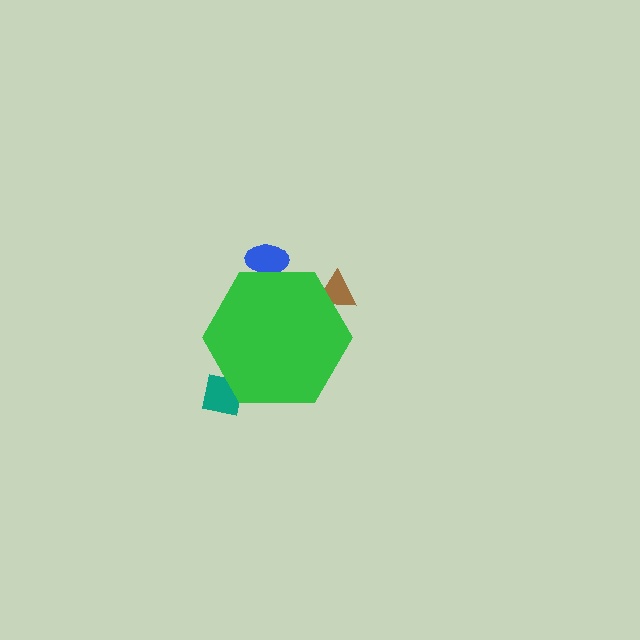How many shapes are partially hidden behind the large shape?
3 shapes are partially hidden.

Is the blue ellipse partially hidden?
Yes, the blue ellipse is partially hidden behind the green hexagon.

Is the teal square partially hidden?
Yes, the teal square is partially hidden behind the green hexagon.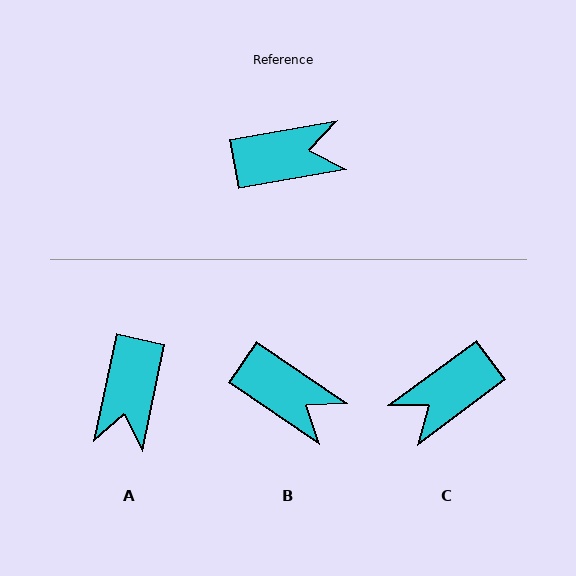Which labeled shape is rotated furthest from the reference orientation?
C, about 153 degrees away.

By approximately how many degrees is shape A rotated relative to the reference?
Approximately 112 degrees clockwise.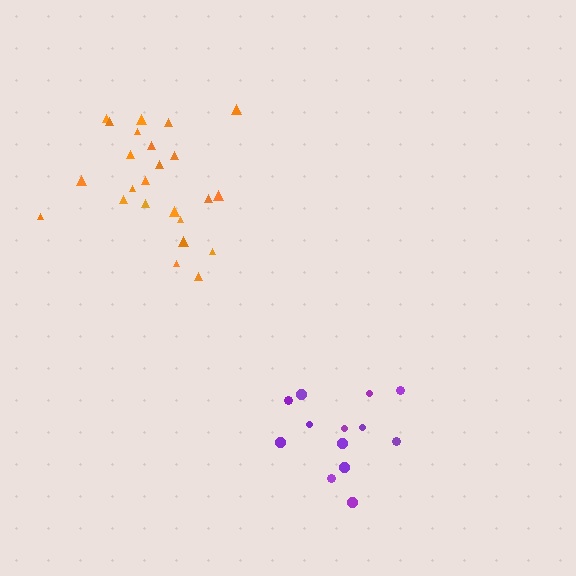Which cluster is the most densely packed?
Orange.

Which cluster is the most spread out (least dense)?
Purple.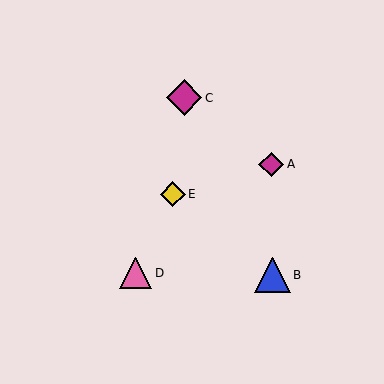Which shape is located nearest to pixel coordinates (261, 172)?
The magenta diamond (labeled A) at (271, 164) is nearest to that location.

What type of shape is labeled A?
Shape A is a magenta diamond.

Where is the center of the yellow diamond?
The center of the yellow diamond is at (173, 194).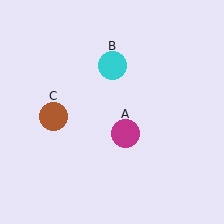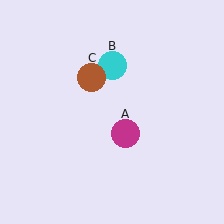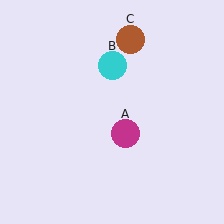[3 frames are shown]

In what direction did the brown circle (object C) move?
The brown circle (object C) moved up and to the right.